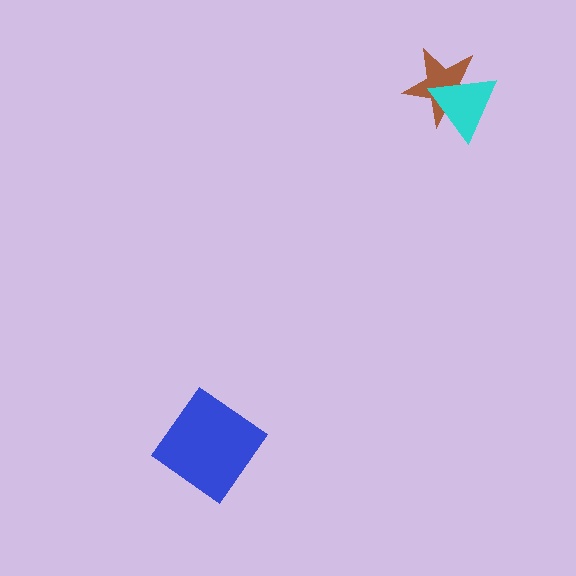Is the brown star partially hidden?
Yes, it is partially covered by another shape.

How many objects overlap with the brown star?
1 object overlaps with the brown star.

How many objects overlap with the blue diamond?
0 objects overlap with the blue diamond.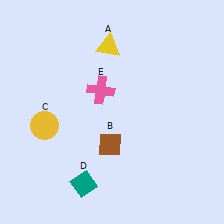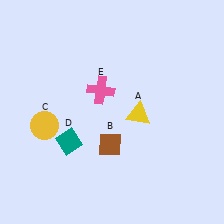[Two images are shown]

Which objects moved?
The objects that moved are: the yellow triangle (A), the teal diamond (D).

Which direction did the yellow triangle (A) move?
The yellow triangle (A) moved down.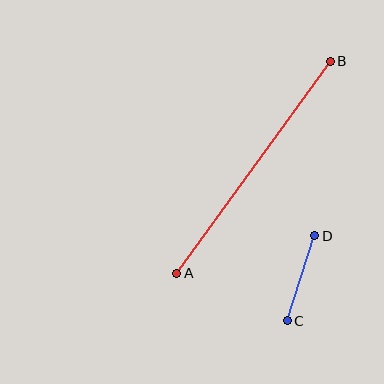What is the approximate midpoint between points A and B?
The midpoint is at approximately (253, 167) pixels.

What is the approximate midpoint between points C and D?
The midpoint is at approximately (301, 278) pixels.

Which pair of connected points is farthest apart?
Points A and B are farthest apart.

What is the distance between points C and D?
The distance is approximately 89 pixels.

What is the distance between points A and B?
The distance is approximately 262 pixels.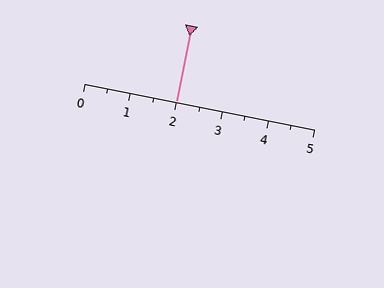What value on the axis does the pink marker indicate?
The marker indicates approximately 2.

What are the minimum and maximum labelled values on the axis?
The axis runs from 0 to 5.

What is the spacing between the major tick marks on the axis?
The major ticks are spaced 1 apart.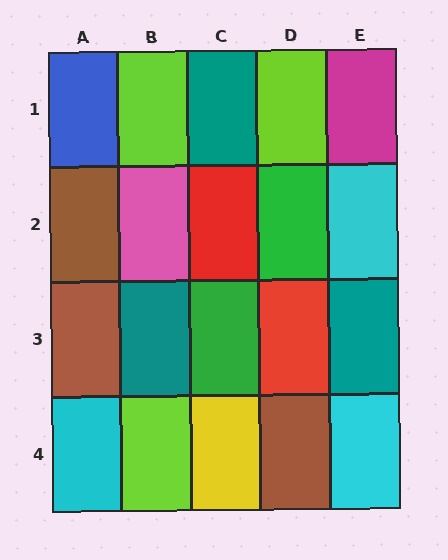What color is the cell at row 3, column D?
Red.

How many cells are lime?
3 cells are lime.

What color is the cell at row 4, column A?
Cyan.